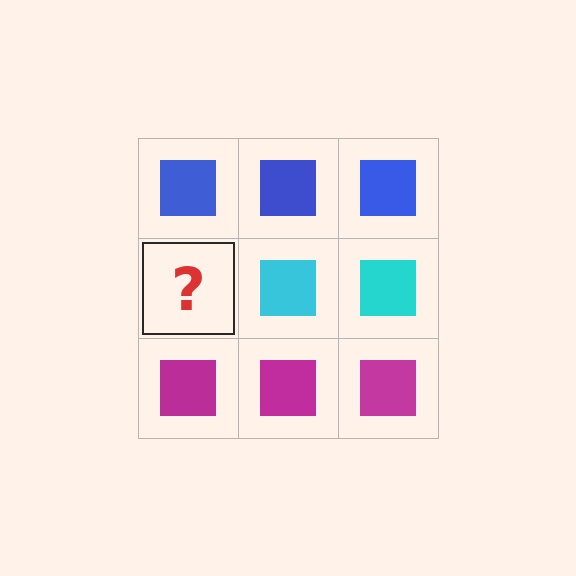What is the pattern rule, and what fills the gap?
The rule is that each row has a consistent color. The gap should be filled with a cyan square.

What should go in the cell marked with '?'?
The missing cell should contain a cyan square.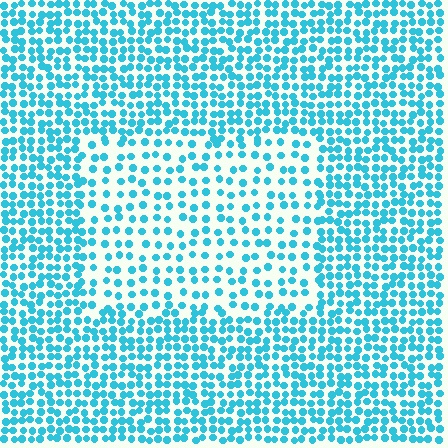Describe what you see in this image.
The image contains small cyan elements arranged at two different densities. A rectangle-shaped region is visible where the elements are less densely packed than the surrounding area.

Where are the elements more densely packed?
The elements are more densely packed outside the rectangle boundary.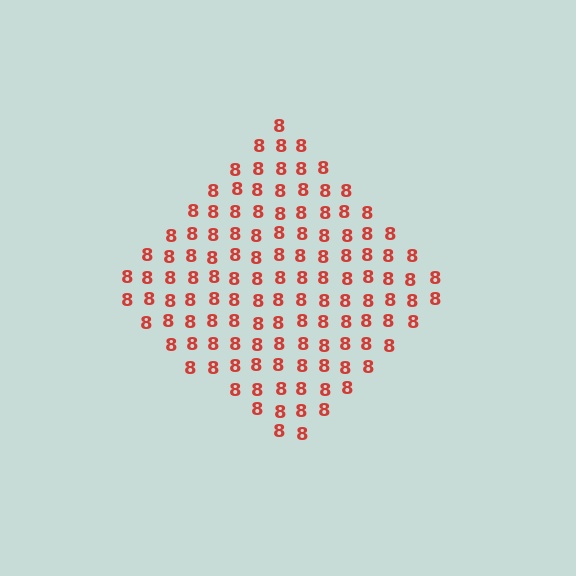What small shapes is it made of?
It is made of small digit 8's.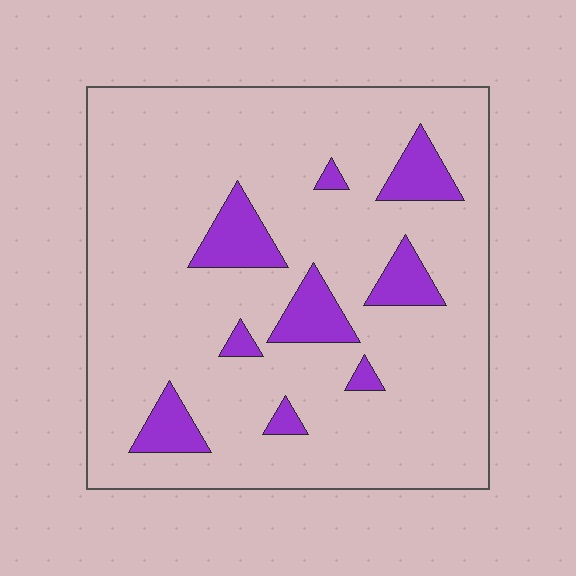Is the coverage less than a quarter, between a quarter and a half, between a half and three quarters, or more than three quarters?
Less than a quarter.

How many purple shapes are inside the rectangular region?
9.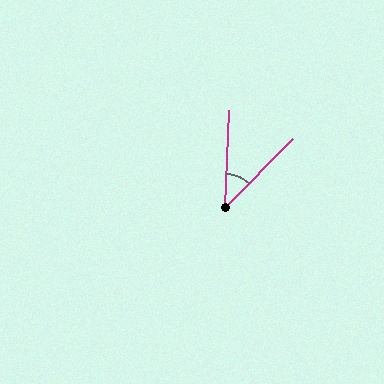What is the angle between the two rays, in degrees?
Approximately 42 degrees.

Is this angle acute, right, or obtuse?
It is acute.